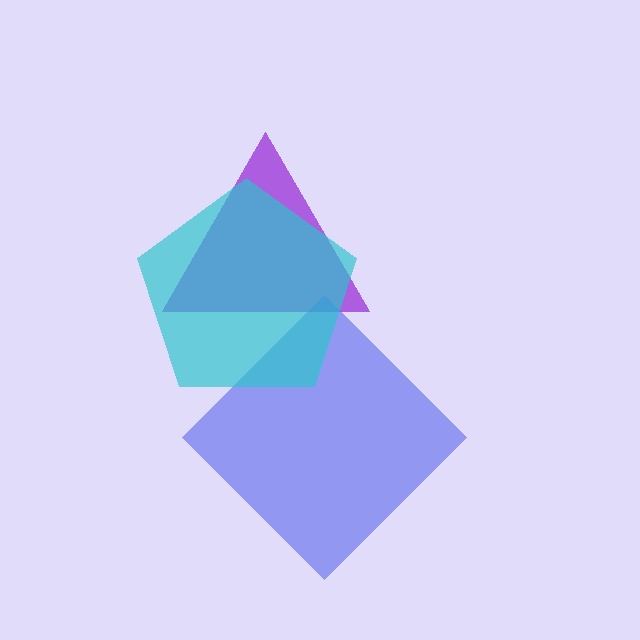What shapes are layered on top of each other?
The layered shapes are: a purple triangle, a blue diamond, a cyan pentagon.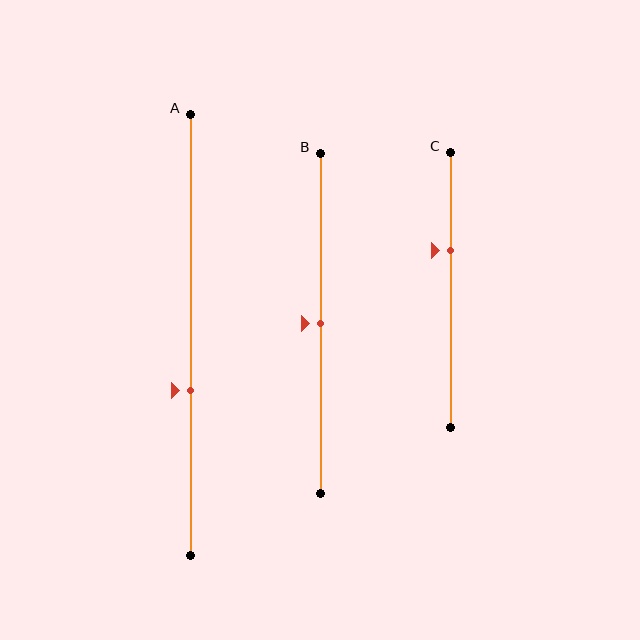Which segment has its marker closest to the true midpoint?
Segment B has its marker closest to the true midpoint.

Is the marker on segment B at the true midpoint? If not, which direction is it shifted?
Yes, the marker on segment B is at the true midpoint.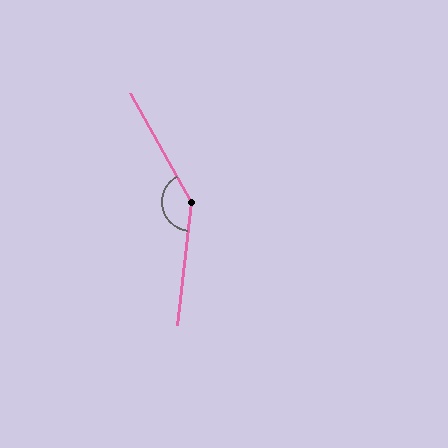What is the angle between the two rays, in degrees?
Approximately 144 degrees.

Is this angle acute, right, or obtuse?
It is obtuse.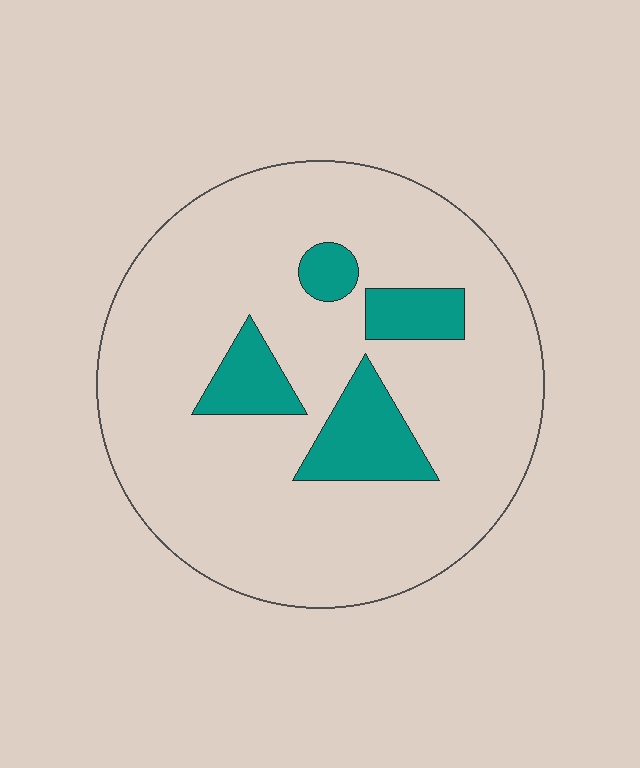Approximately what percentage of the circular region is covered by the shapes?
Approximately 15%.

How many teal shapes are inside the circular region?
4.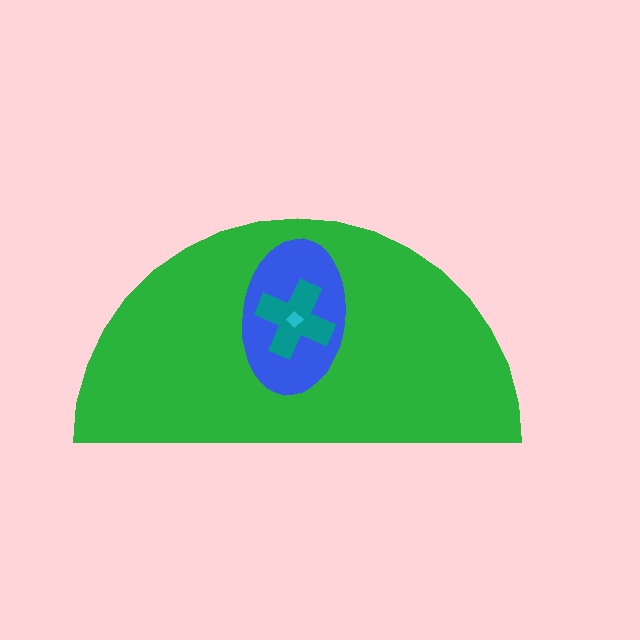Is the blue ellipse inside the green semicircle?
Yes.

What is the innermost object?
The cyan diamond.